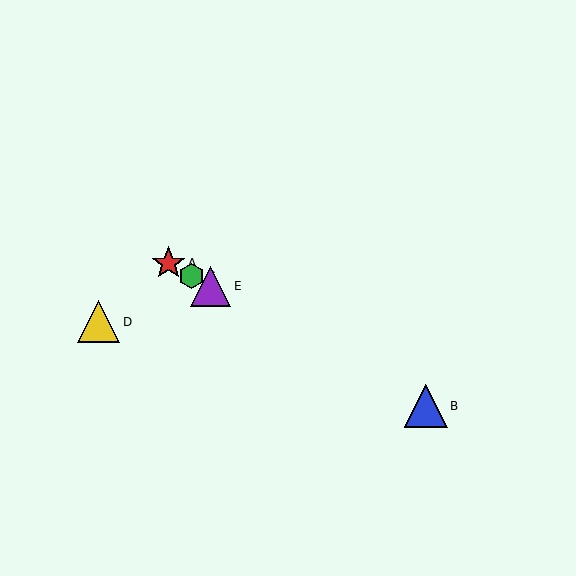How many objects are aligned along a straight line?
4 objects (A, B, C, E) are aligned along a straight line.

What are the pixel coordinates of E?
Object E is at (210, 286).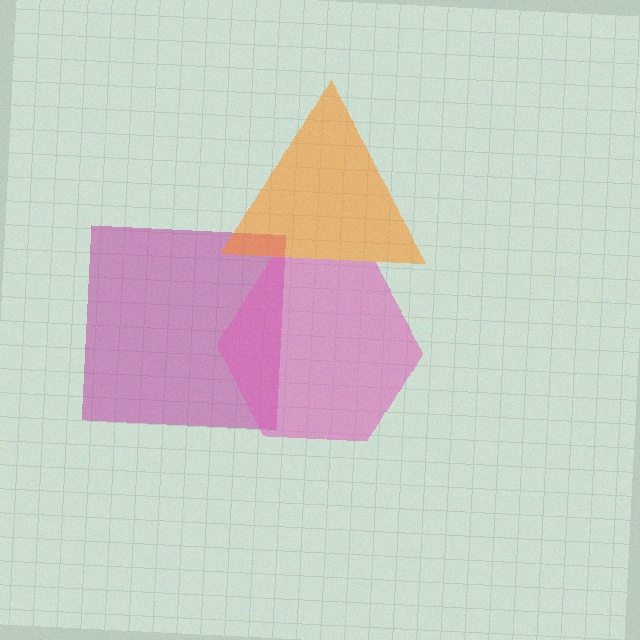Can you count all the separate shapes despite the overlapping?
Yes, there are 3 separate shapes.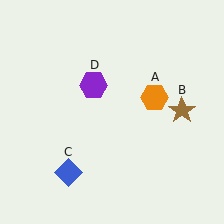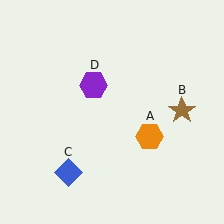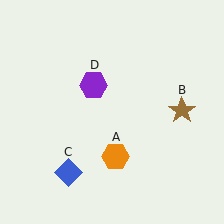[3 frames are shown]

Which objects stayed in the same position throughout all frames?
Brown star (object B) and blue diamond (object C) and purple hexagon (object D) remained stationary.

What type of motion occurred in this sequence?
The orange hexagon (object A) rotated clockwise around the center of the scene.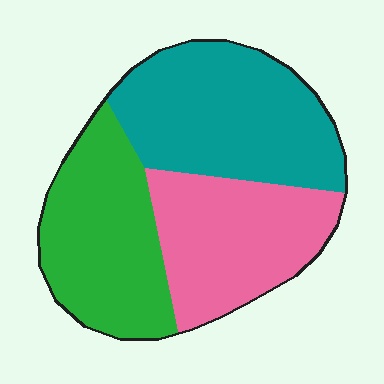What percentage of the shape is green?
Green covers around 30% of the shape.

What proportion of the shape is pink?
Pink takes up between a quarter and a half of the shape.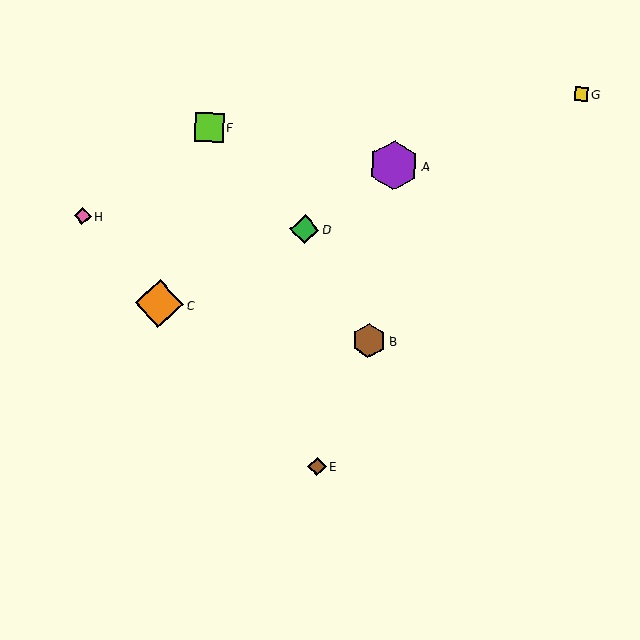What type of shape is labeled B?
Shape B is a brown hexagon.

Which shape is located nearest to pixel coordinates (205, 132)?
The lime square (labeled F) at (209, 127) is nearest to that location.